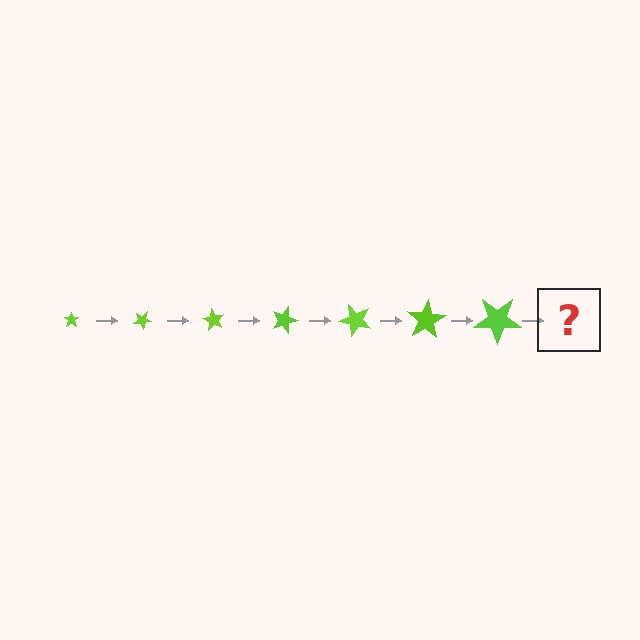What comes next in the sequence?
The next element should be a star, larger than the previous one and rotated 210 degrees from the start.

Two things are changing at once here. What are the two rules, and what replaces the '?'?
The two rules are that the star grows larger each step and it rotates 30 degrees each step. The '?' should be a star, larger than the previous one and rotated 210 degrees from the start.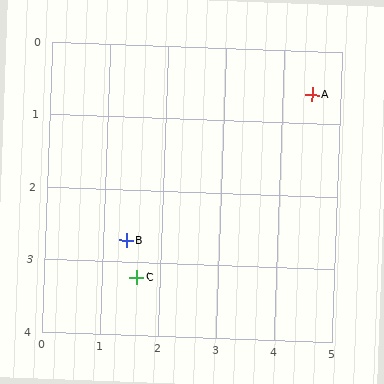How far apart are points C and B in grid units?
Points C and B are about 0.5 grid units apart.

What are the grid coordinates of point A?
Point A is at approximately (4.5, 0.6).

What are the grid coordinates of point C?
Point C is at approximately (1.6, 3.2).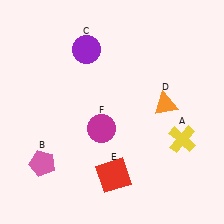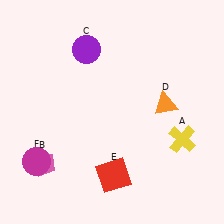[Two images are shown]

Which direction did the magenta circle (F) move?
The magenta circle (F) moved left.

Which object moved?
The magenta circle (F) moved left.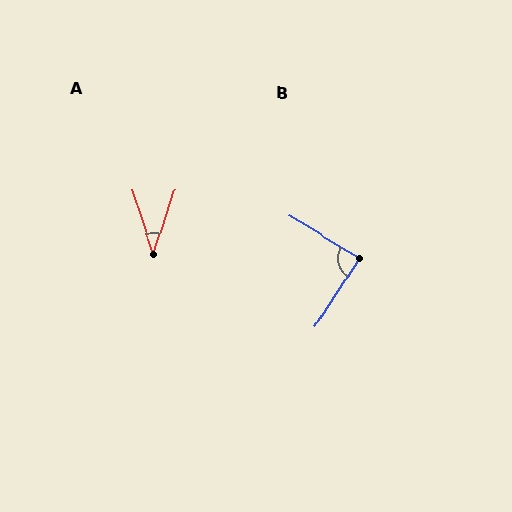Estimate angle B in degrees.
Approximately 88 degrees.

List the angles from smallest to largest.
A (37°), B (88°).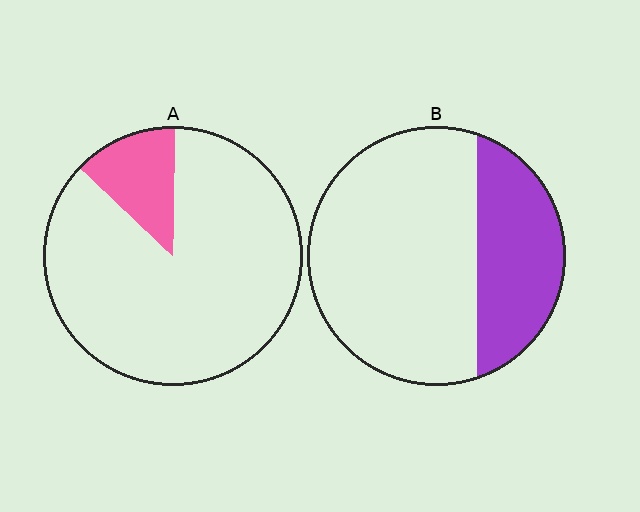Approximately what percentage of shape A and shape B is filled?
A is approximately 15% and B is approximately 30%.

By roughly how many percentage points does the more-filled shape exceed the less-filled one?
By roughly 15 percentage points (B over A).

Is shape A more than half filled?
No.